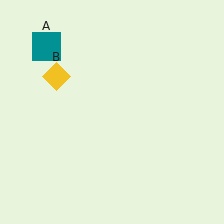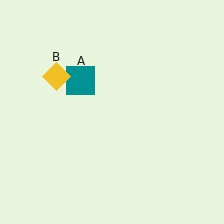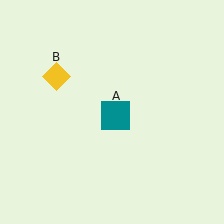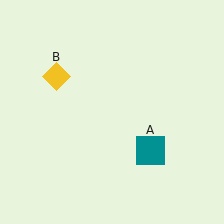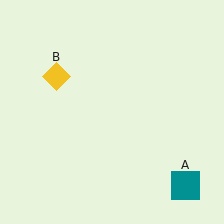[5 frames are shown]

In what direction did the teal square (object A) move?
The teal square (object A) moved down and to the right.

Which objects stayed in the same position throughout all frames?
Yellow diamond (object B) remained stationary.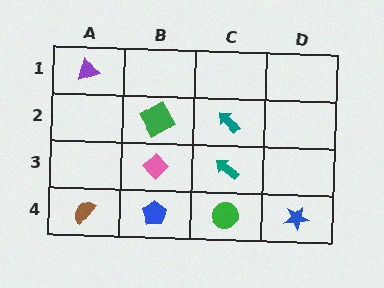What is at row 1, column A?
A purple triangle.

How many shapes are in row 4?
4 shapes.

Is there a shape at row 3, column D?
No, that cell is empty.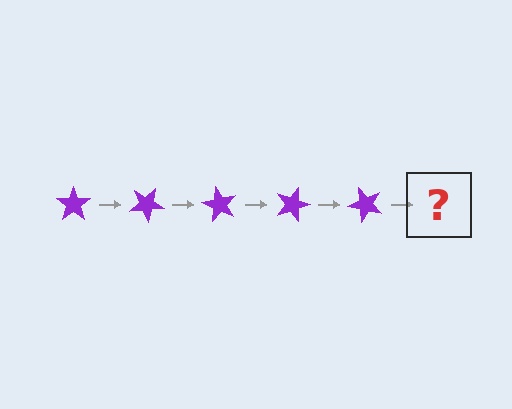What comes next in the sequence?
The next element should be a purple star rotated 150 degrees.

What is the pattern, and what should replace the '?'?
The pattern is that the star rotates 30 degrees each step. The '?' should be a purple star rotated 150 degrees.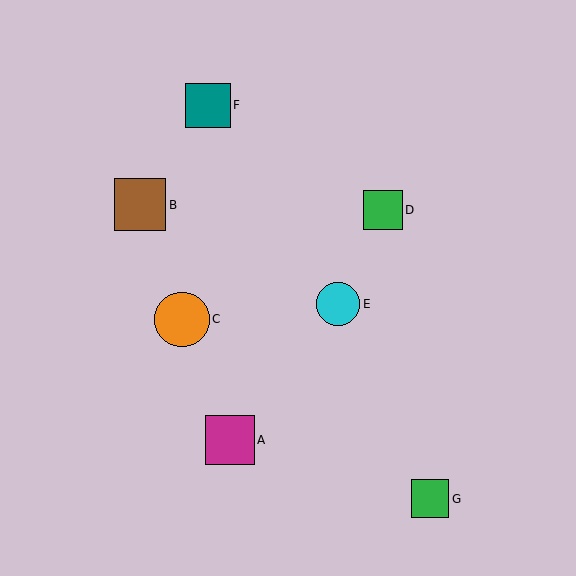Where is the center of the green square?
The center of the green square is at (430, 499).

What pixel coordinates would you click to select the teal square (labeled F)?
Click at (208, 105) to select the teal square F.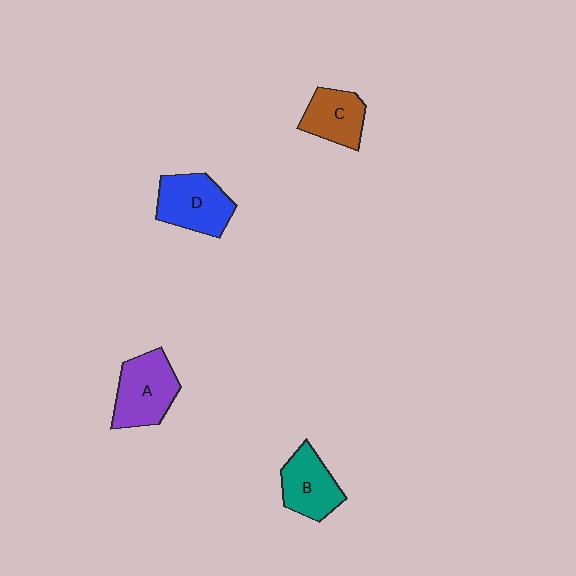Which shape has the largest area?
Shape A (purple).